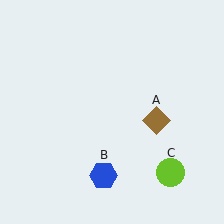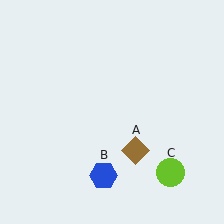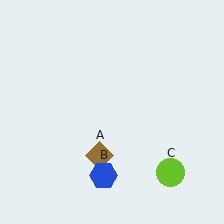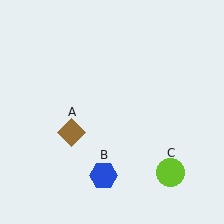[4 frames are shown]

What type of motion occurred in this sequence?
The brown diamond (object A) rotated clockwise around the center of the scene.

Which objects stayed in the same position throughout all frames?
Blue hexagon (object B) and lime circle (object C) remained stationary.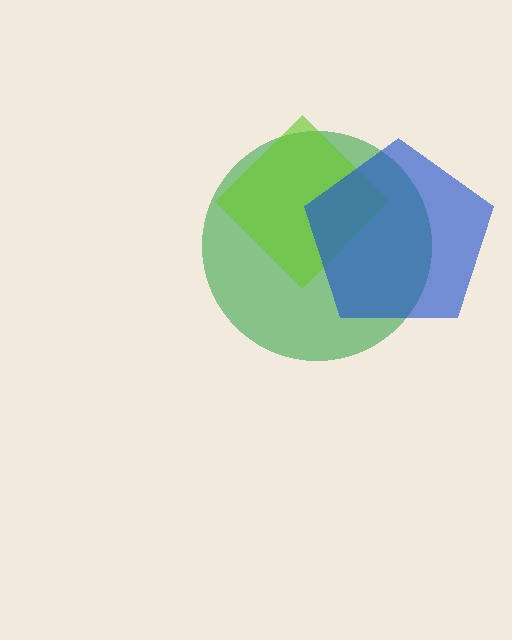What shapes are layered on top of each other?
The layered shapes are: a green circle, a lime diamond, a blue pentagon.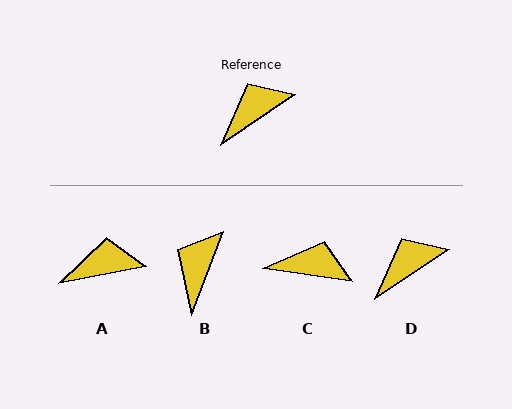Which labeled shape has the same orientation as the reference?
D.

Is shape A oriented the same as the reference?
No, it is off by about 23 degrees.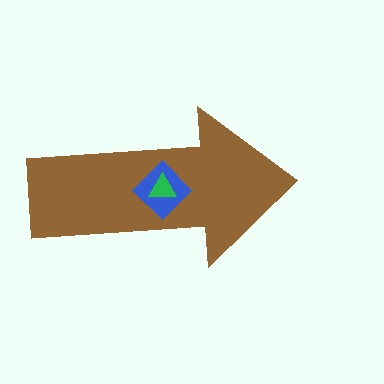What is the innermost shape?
The green triangle.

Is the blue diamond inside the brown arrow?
Yes.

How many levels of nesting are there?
3.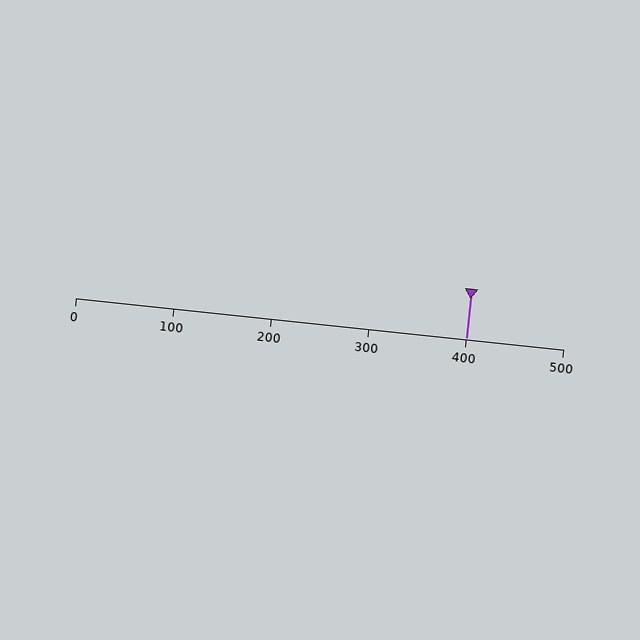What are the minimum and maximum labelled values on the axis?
The axis runs from 0 to 500.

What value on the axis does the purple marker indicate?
The marker indicates approximately 400.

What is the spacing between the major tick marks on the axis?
The major ticks are spaced 100 apart.